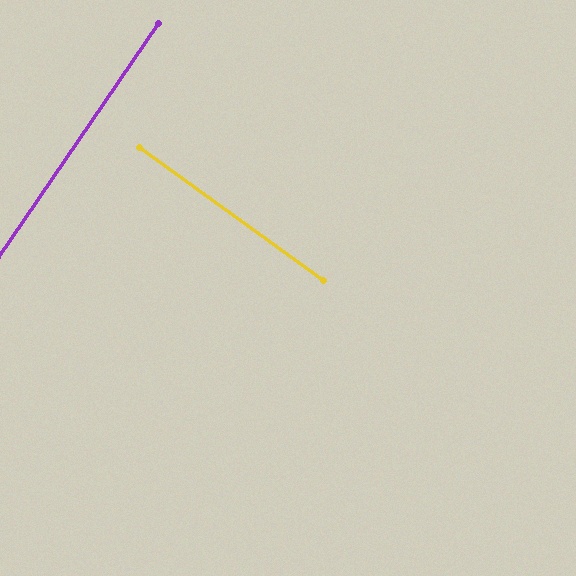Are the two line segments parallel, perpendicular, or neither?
Perpendicular — they meet at approximately 89°.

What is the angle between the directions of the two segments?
Approximately 89 degrees.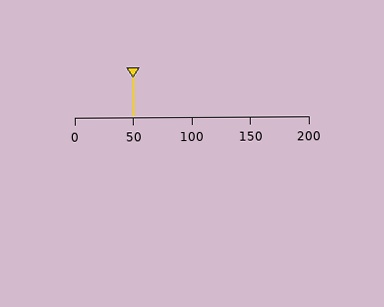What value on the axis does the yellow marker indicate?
The marker indicates approximately 50.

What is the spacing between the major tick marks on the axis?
The major ticks are spaced 50 apart.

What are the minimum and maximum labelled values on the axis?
The axis runs from 0 to 200.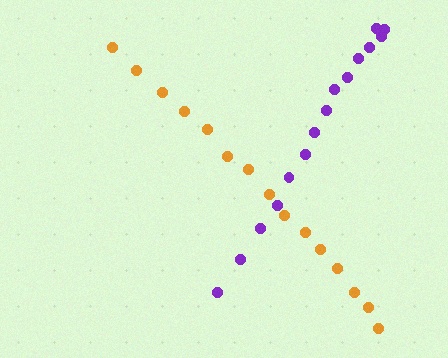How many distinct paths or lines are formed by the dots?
There are 2 distinct paths.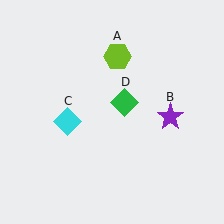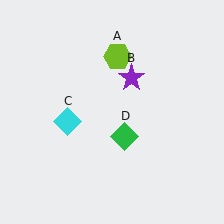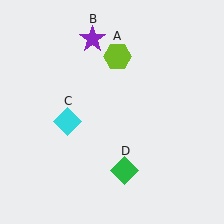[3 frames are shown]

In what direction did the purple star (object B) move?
The purple star (object B) moved up and to the left.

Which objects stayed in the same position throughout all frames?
Lime hexagon (object A) and cyan diamond (object C) remained stationary.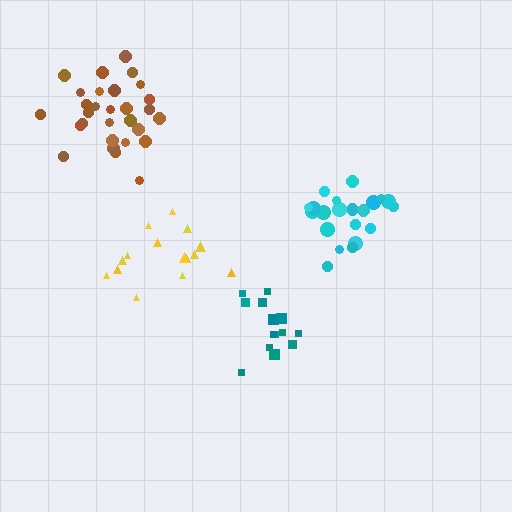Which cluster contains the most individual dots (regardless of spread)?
Brown (29).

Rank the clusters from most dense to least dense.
cyan, brown, teal, yellow.